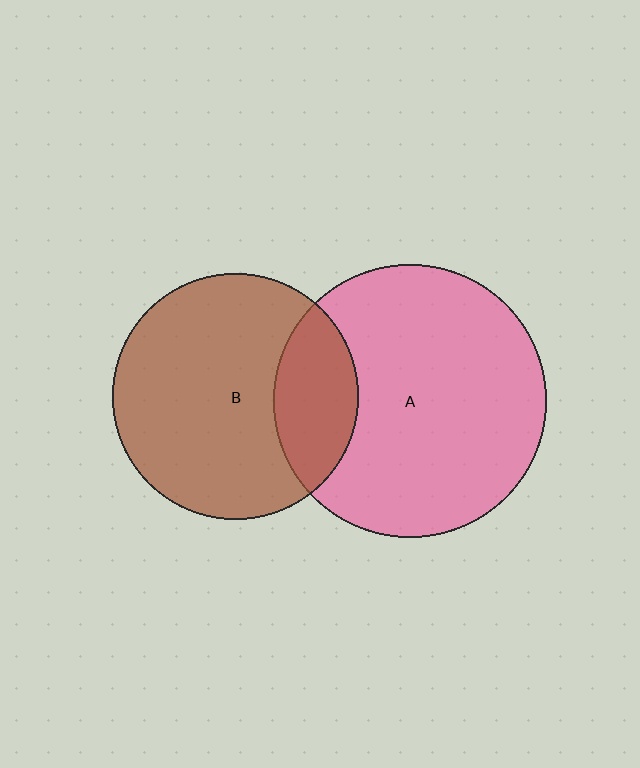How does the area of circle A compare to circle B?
Approximately 1.2 times.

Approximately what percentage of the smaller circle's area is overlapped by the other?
Approximately 25%.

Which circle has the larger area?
Circle A (pink).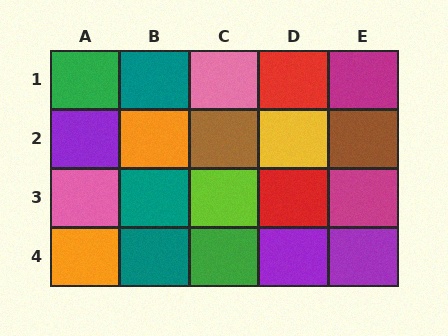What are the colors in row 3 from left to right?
Pink, teal, lime, red, magenta.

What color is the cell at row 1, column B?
Teal.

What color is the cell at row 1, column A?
Green.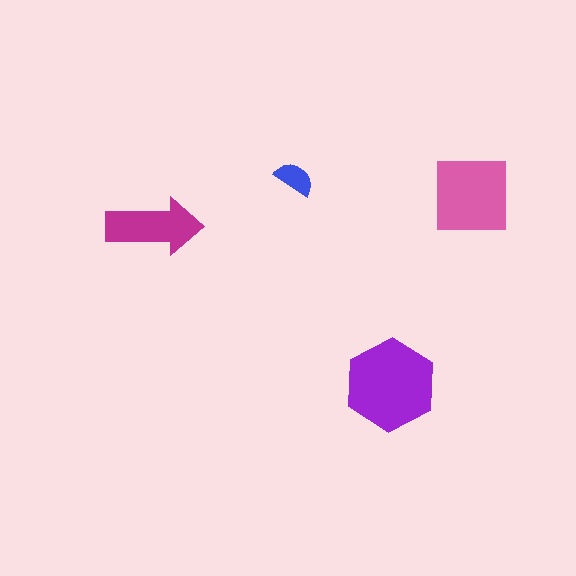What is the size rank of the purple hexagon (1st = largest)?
1st.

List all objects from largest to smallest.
The purple hexagon, the pink square, the magenta arrow, the blue semicircle.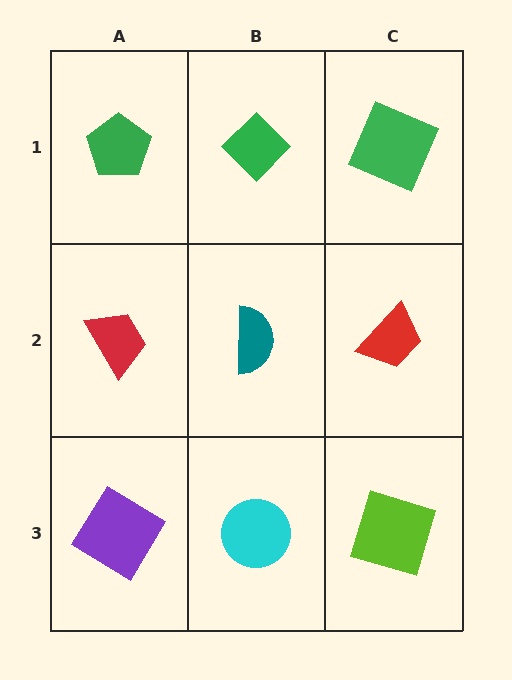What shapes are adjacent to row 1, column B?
A teal semicircle (row 2, column B), a green pentagon (row 1, column A), a green square (row 1, column C).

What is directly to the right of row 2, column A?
A teal semicircle.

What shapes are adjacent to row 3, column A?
A red trapezoid (row 2, column A), a cyan circle (row 3, column B).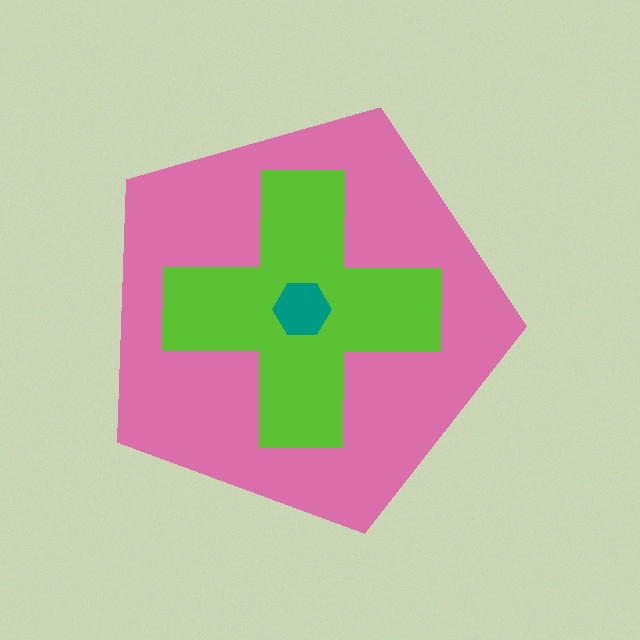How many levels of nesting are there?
3.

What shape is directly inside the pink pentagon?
The lime cross.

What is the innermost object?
The teal hexagon.